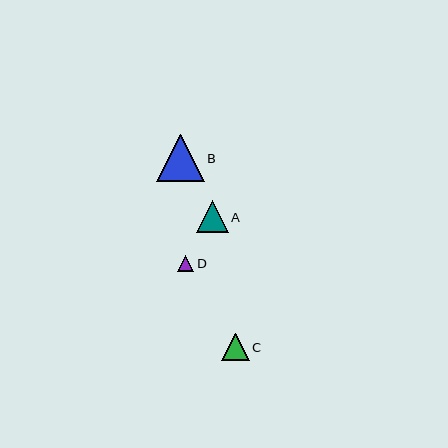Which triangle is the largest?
Triangle B is the largest with a size of approximately 47 pixels.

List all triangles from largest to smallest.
From largest to smallest: B, A, C, D.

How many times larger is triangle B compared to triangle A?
Triangle B is approximately 1.5 times the size of triangle A.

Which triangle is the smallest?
Triangle D is the smallest with a size of approximately 16 pixels.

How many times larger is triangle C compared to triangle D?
Triangle C is approximately 1.7 times the size of triangle D.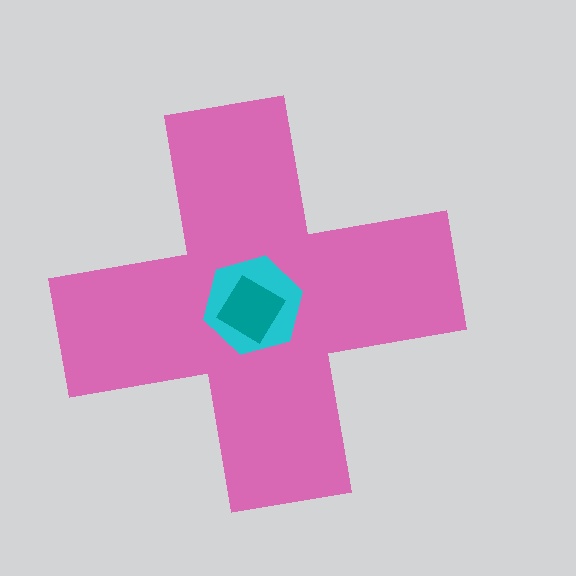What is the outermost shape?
The pink cross.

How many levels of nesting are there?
3.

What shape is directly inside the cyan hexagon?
The teal diamond.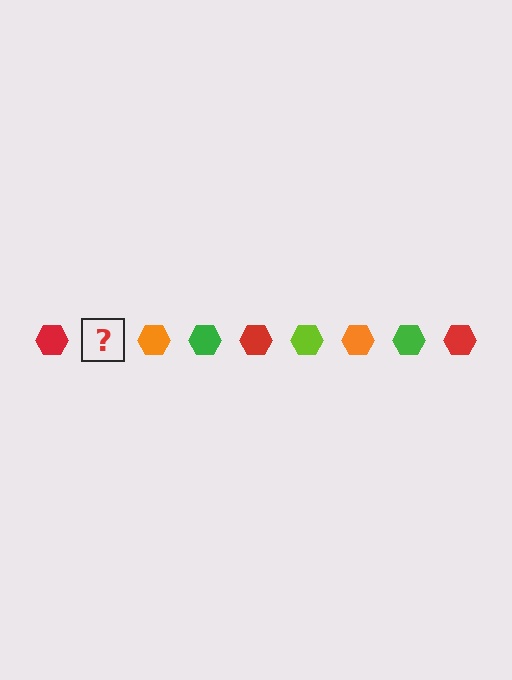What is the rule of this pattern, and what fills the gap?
The rule is that the pattern cycles through red, lime, orange, green hexagons. The gap should be filled with a lime hexagon.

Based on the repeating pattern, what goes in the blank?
The blank should be a lime hexagon.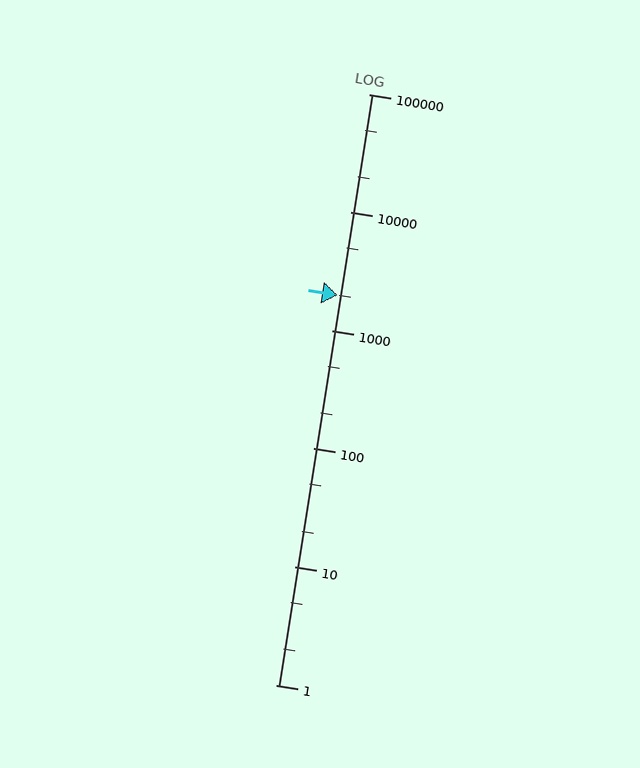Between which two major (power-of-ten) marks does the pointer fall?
The pointer is between 1000 and 10000.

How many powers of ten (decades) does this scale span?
The scale spans 5 decades, from 1 to 100000.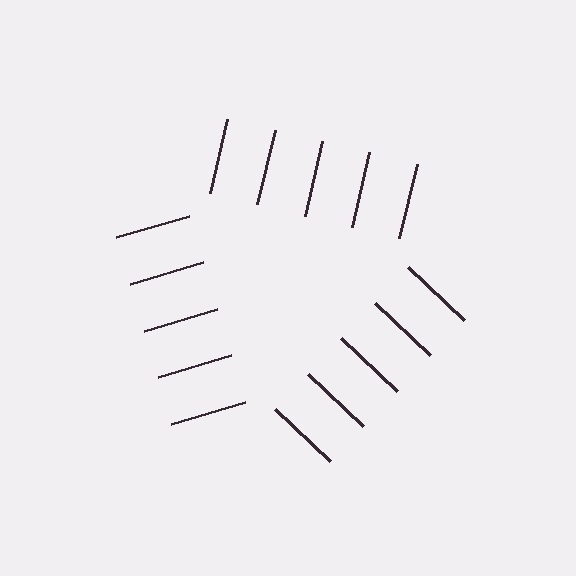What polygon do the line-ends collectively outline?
An illusory triangle — the line segments terminate on its edges but no continuous stroke is drawn.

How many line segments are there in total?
15 — 5 along each of the 3 edges.